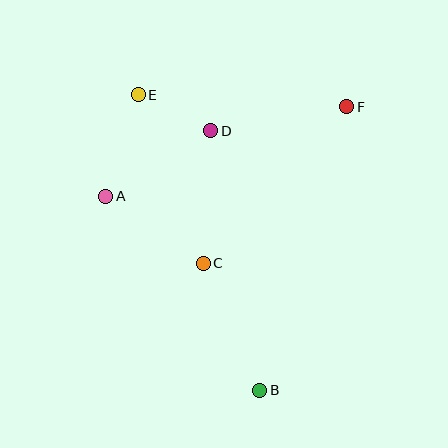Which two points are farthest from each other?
Points B and E are farthest from each other.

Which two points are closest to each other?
Points D and E are closest to each other.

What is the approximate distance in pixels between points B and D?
The distance between B and D is approximately 264 pixels.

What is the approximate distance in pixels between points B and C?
The distance between B and C is approximately 139 pixels.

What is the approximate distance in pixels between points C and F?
The distance between C and F is approximately 212 pixels.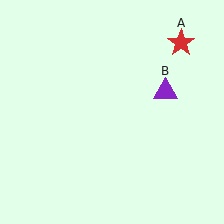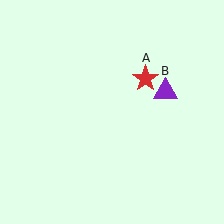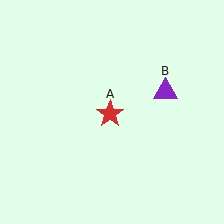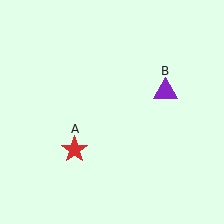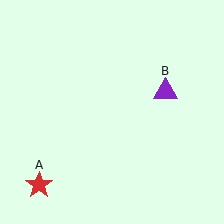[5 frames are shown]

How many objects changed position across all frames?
1 object changed position: red star (object A).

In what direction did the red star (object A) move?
The red star (object A) moved down and to the left.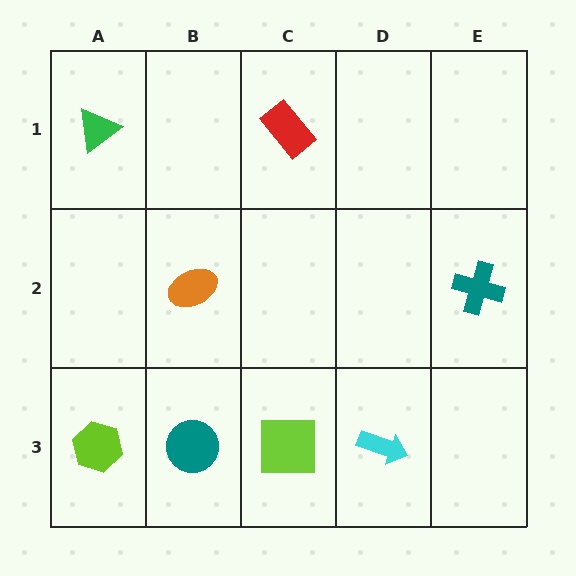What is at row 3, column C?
A lime square.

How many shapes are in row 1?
2 shapes.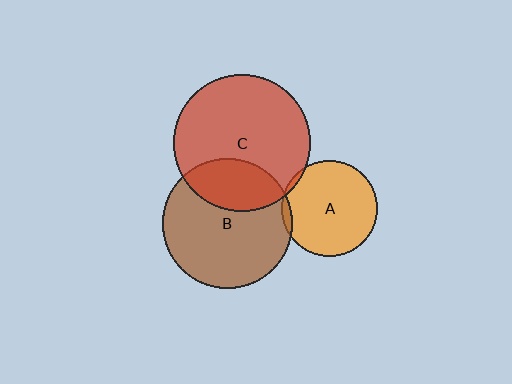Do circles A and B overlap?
Yes.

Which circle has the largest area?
Circle C (red).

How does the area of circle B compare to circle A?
Approximately 1.8 times.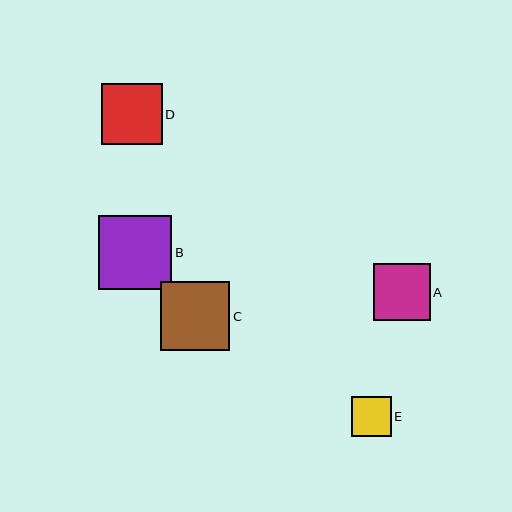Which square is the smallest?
Square E is the smallest with a size of approximately 40 pixels.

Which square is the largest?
Square B is the largest with a size of approximately 74 pixels.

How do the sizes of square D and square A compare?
Square D and square A are approximately the same size.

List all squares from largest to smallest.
From largest to smallest: B, C, D, A, E.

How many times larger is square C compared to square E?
Square C is approximately 1.7 times the size of square E.